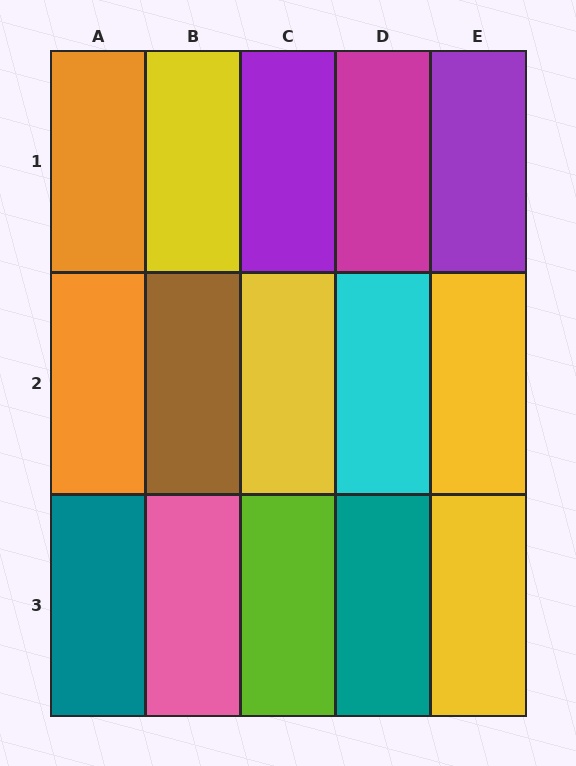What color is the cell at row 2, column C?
Yellow.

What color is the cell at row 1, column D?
Magenta.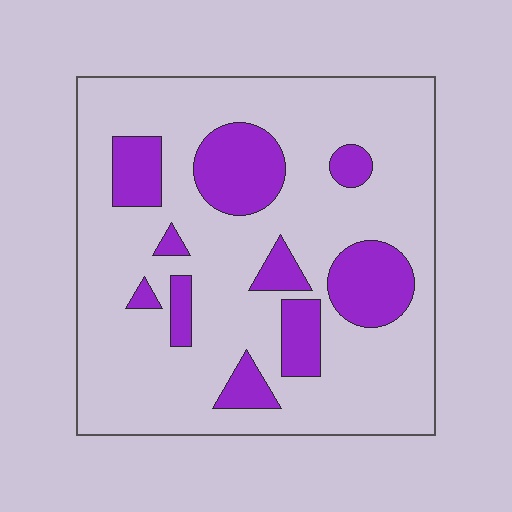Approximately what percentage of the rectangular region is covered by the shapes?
Approximately 20%.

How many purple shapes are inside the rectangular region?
10.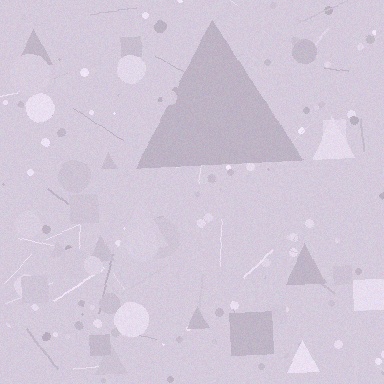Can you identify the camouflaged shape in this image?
The camouflaged shape is a triangle.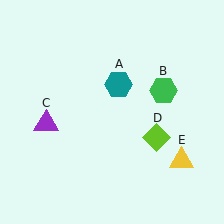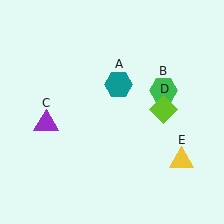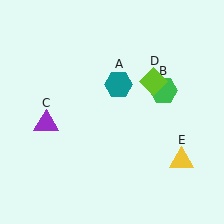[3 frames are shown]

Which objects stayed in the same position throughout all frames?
Teal hexagon (object A) and green hexagon (object B) and purple triangle (object C) and yellow triangle (object E) remained stationary.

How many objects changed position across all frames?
1 object changed position: lime diamond (object D).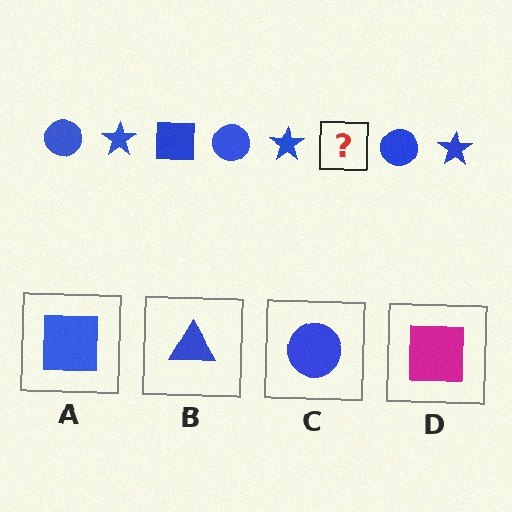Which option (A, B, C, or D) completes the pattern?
A.